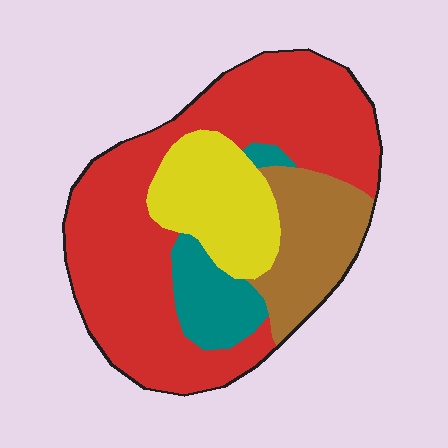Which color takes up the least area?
Teal, at roughly 10%.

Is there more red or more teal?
Red.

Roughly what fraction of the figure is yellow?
Yellow takes up about one sixth (1/6) of the figure.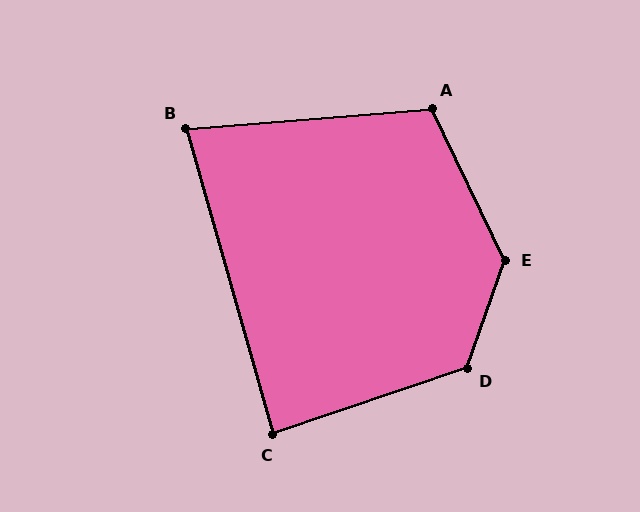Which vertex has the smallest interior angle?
B, at approximately 79 degrees.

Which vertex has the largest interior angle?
E, at approximately 135 degrees.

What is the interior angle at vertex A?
Approximately 111 degrees (obtuse).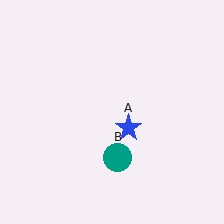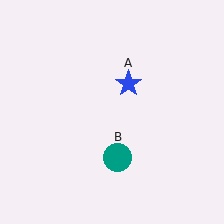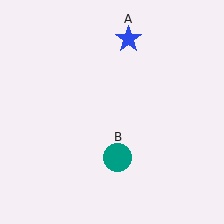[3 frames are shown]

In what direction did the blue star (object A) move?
The blue star (object A) moved up.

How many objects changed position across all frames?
1 object changed position: blue star (object A).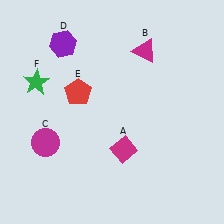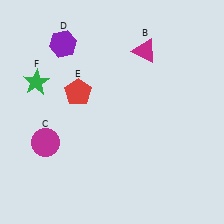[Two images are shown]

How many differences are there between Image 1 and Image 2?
There is 1 difference between the two images.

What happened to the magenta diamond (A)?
The magenta diamond (A) was removed in Image 2. It was in the bottom-right area of Image 1.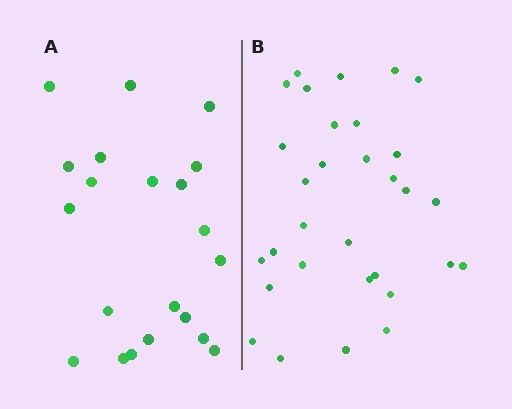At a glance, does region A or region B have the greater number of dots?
Region B (the right region) has more dots.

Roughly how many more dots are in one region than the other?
Region B has roughly 10 or so more dots than region A.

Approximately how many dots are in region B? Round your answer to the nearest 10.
About 30 dots. (The exact count is 31, which rounds to 30.)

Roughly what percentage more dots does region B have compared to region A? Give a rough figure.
About 50% more.